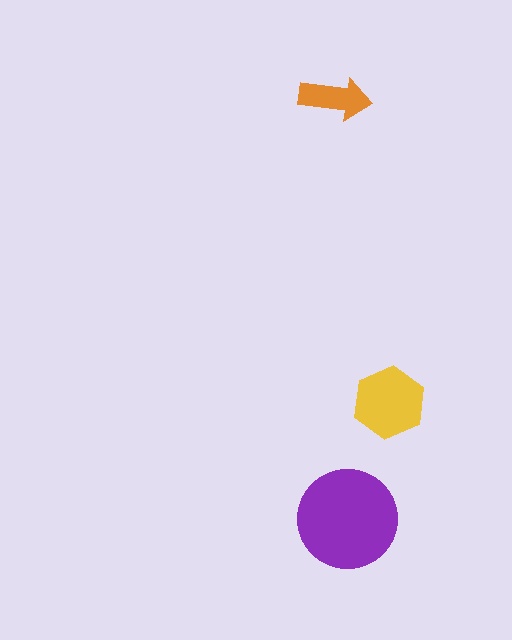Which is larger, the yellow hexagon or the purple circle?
The purple circle.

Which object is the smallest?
The orange arrow.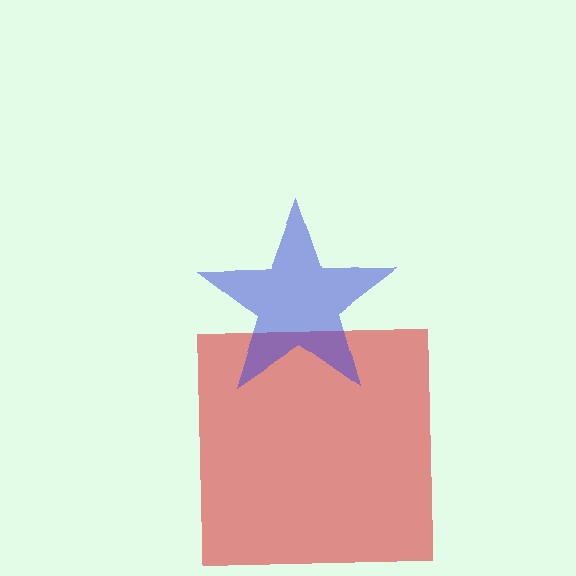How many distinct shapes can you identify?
There are 2 distinct shapes: a red square, a blue star.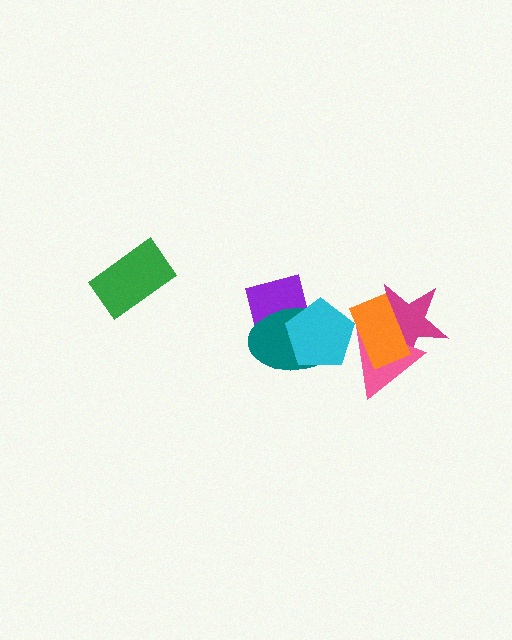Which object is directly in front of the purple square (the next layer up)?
The teal ellipse is directly in front of the purple square.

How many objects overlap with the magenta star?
2 objects overlap with the magenta star.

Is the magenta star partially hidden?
Yes, it is partially covered by another shape.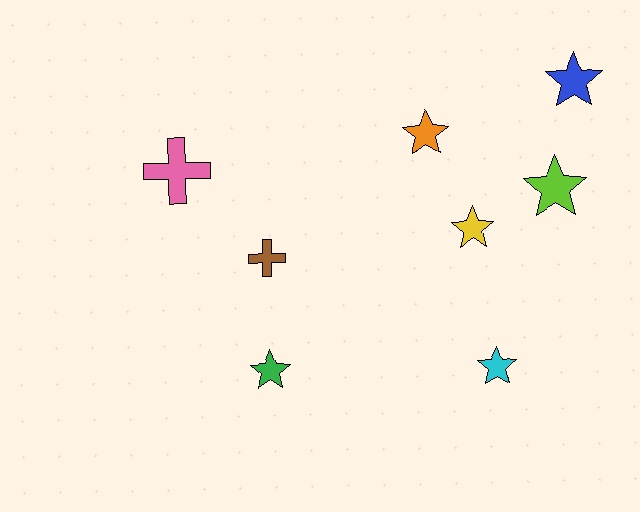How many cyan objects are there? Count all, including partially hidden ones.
There is 1 cyan object.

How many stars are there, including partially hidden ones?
There are 6 stars.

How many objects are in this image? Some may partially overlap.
There are 8 objects.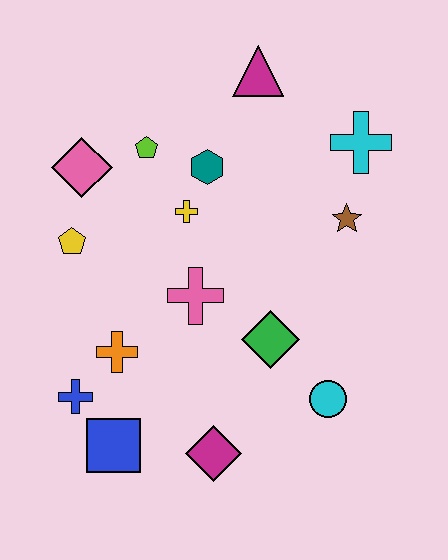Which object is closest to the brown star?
The cyan cross is closest to the brown star.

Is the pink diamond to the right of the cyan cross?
No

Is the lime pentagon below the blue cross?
No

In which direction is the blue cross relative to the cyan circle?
The blue cross is to the left of the cyan circle.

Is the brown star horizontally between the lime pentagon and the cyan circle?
No